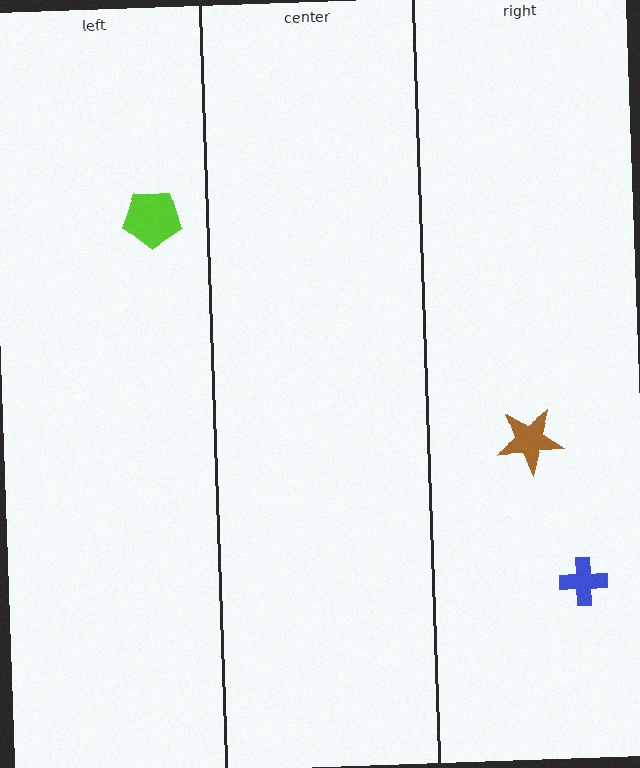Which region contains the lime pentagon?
The left region.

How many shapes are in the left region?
1.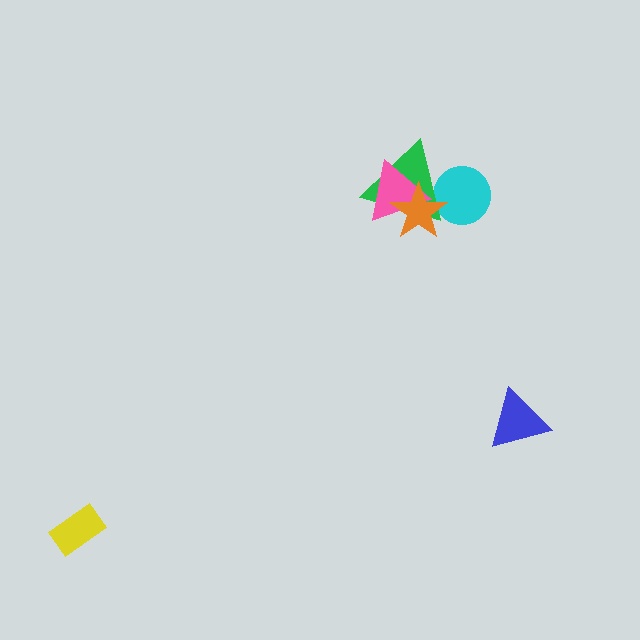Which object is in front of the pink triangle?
The orange star is in front of the pink triangle.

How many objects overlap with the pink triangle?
2 objects overlap with the pink triangle.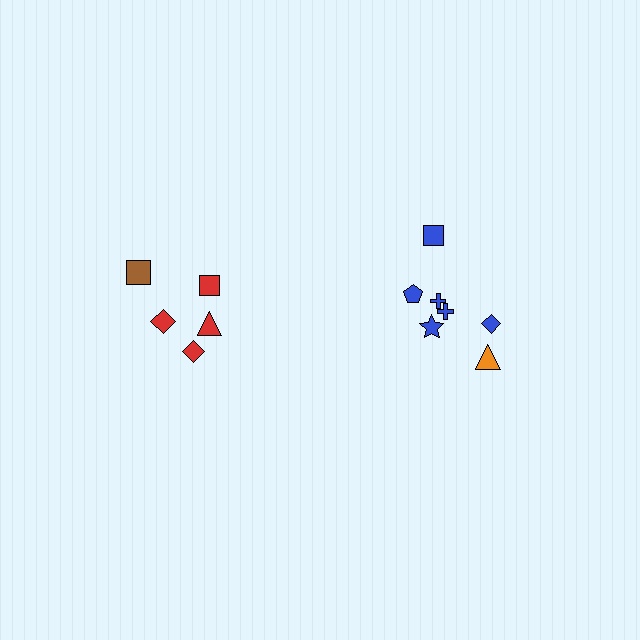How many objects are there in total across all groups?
There are 12 objects.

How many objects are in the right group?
There are 7 objects.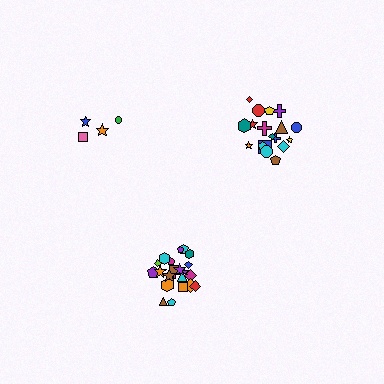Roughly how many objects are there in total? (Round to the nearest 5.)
Roughly 45 objects in total.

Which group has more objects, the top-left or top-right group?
The top-right group.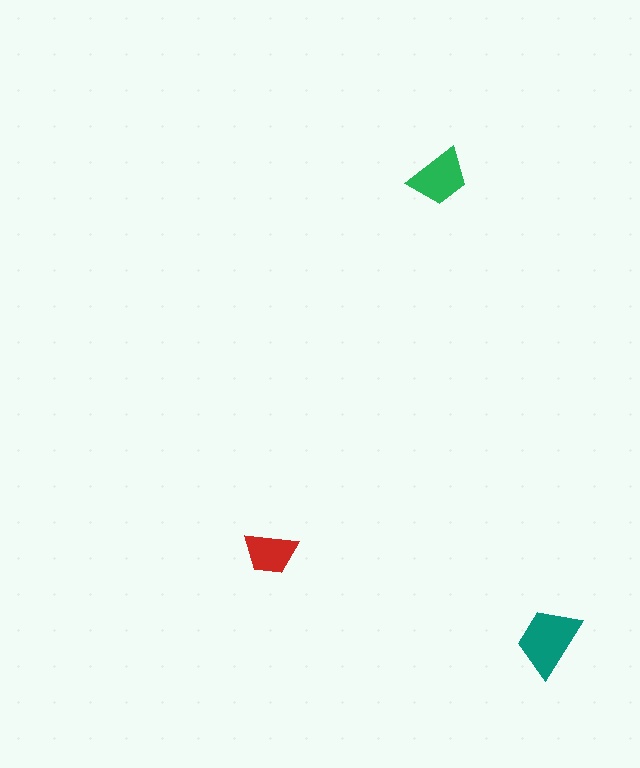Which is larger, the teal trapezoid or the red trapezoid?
The teal one.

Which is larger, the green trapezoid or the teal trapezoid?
The teal one.